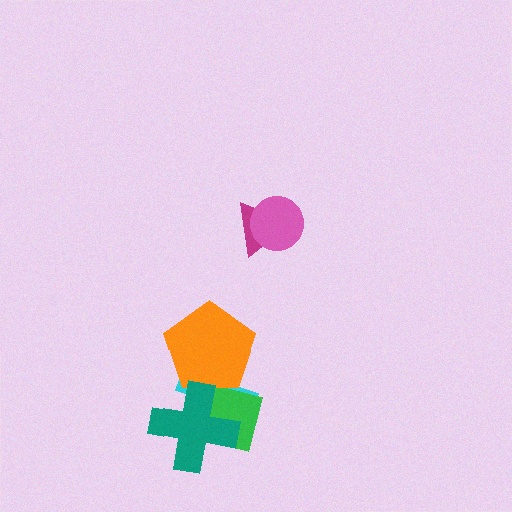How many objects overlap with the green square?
3 objects overlap with the green square.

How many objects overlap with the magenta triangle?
1 object overlaps with the magenta triangle.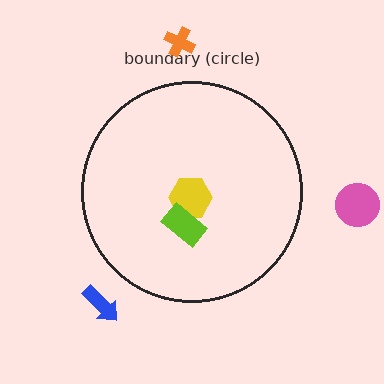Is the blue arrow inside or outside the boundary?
Outside.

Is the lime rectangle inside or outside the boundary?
Inside.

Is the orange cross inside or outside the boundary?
Outside.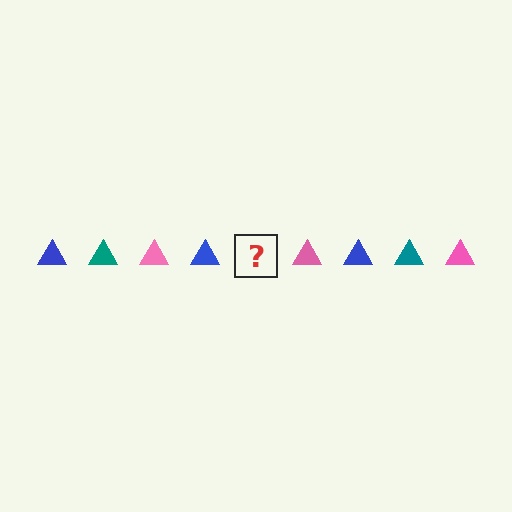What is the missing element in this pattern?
The missing element is a teal triangle.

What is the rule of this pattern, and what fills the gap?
The rule is that the pattern cycles through blue, teal, pink triangles. The gap should be filled with a teal triangle.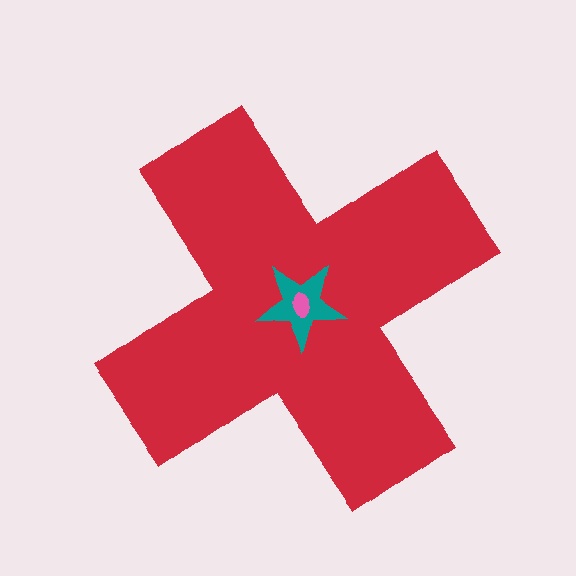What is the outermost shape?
The red cross.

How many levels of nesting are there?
3.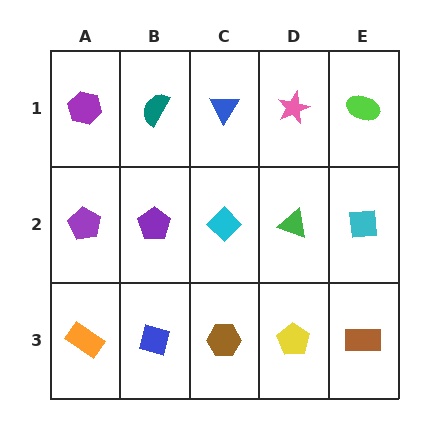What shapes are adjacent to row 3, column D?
A green triangle (row 2, column D), a brown hexagon (row 3, column C), a brown rectangle (row 3, column E).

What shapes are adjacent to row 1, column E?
A cyan square (row 2, column E), a pink star (row 1, column D).